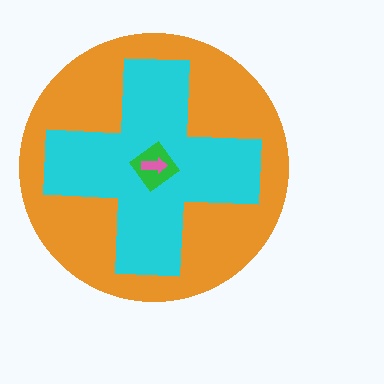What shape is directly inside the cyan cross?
The green diamond.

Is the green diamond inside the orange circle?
Yes.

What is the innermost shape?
The pink arrow.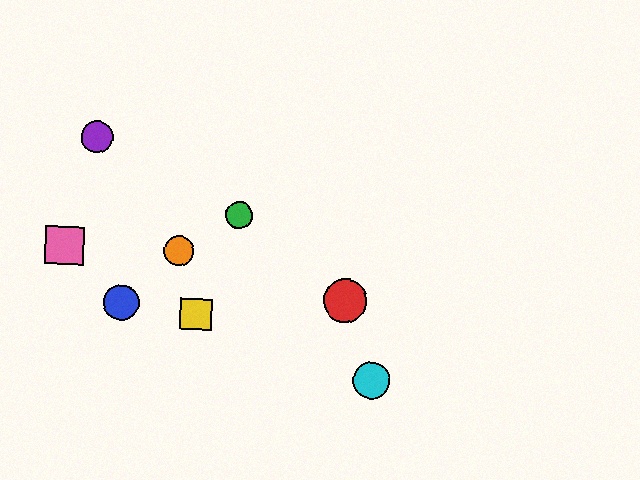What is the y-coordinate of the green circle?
The green circle is at y≈215.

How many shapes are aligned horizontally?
2 shapes (the orange circle, the pink square) are aligned horizontally.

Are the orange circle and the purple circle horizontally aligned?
No, the orange circle is at y≈251 and the purple circle is at y≈137.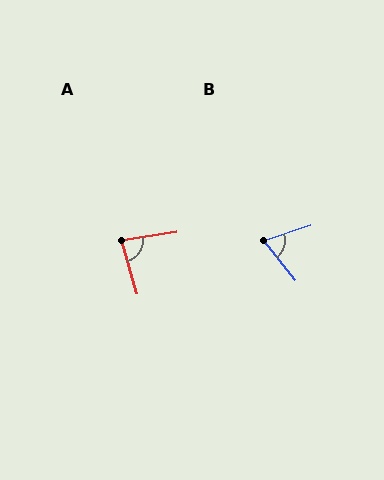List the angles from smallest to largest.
B (69°), A (82°).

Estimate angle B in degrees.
Approximately 69 degrees.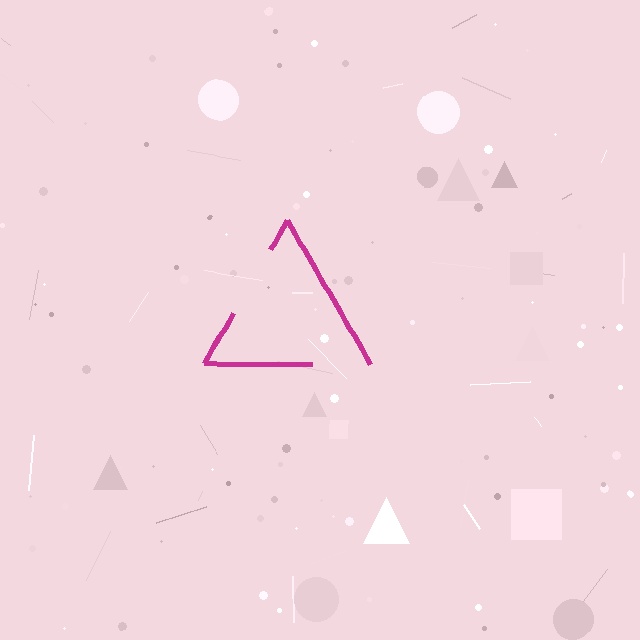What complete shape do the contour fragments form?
The contour fragments form a triangle.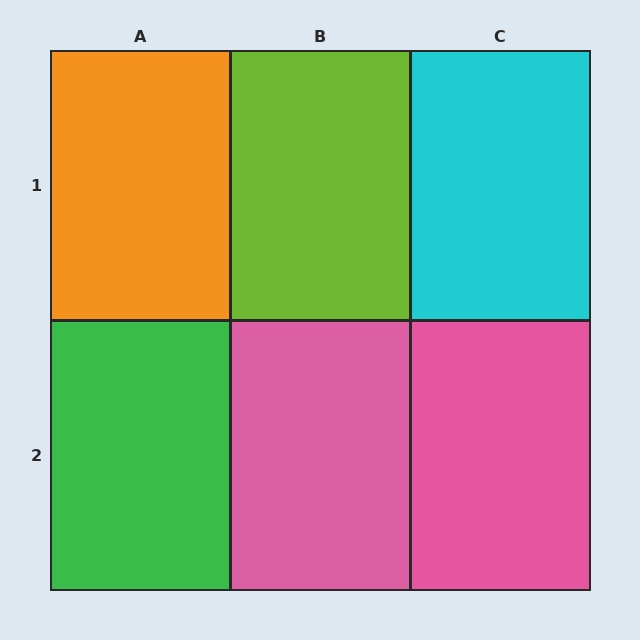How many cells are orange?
1 cell is orange.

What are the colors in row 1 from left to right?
Orange, lime, cyan.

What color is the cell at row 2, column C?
Pink.